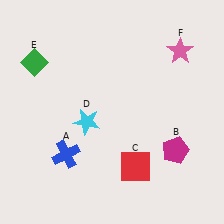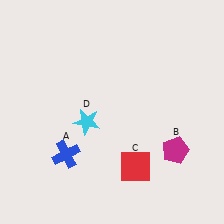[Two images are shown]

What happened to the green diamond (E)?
The green diamond (E) was removed in Image 2. It was in the top-left area of Image 1.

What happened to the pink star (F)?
The pink star (F) was removed in Image 2. It was in the top-right area of Image 1.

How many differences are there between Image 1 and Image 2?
There are 2 differences between the two images.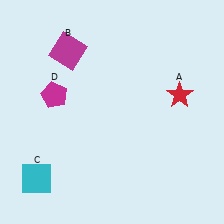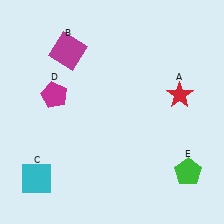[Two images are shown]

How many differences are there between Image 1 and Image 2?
There is 1 difference between the two images.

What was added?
A green pentagon (E) was added in Image 2.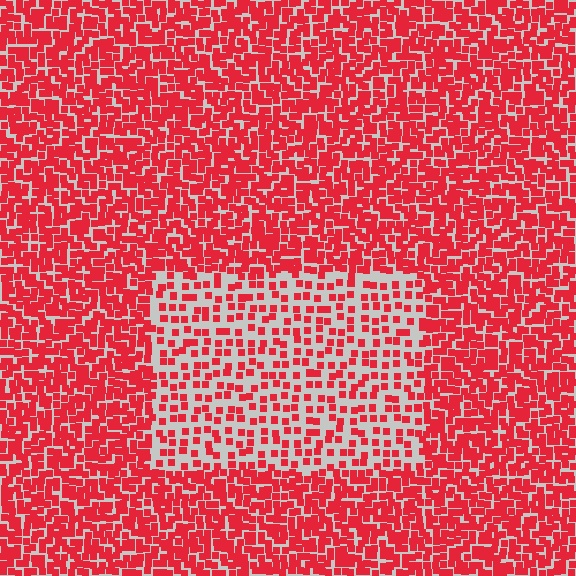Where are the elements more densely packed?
The elements are more densely packed outside the rectangle boundary.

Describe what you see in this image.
The image contains small red elements arranged at two different densities. A rectangle-shaped region is visible where the elements are less densely packed than the surrounding area.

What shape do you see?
I see a rectangle.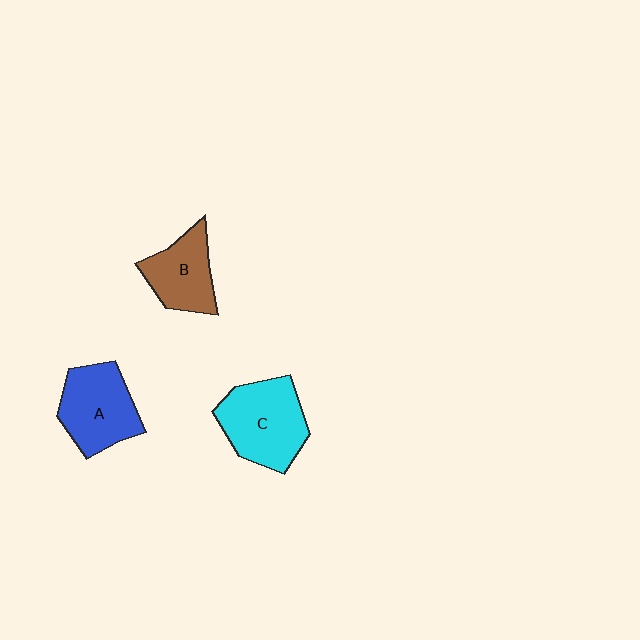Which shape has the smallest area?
Shape B (brown).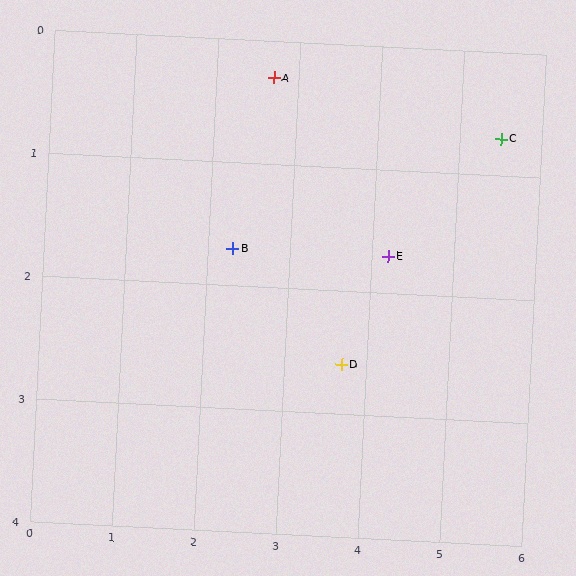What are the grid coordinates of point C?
Point C is at approximately (5.5, 0.7).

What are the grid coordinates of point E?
Point E is at approximately (4.2, 1.7).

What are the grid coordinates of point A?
Point A is at approximately (2.7, 0.3).